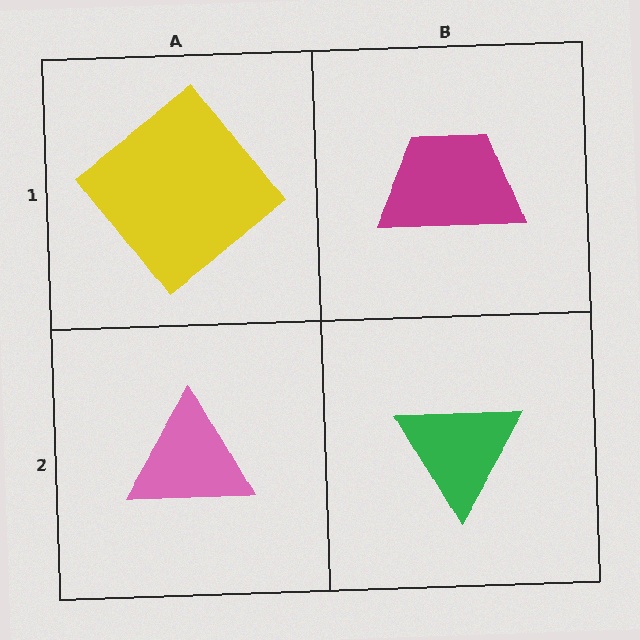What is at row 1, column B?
A magenta trapezoid.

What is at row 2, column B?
A green triangle.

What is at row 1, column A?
A yellow diamond.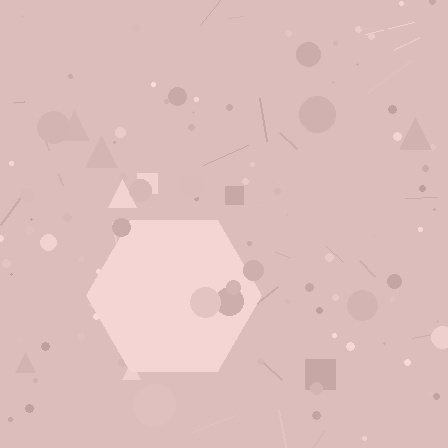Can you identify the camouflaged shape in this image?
The camouflaged shape is a hexagon.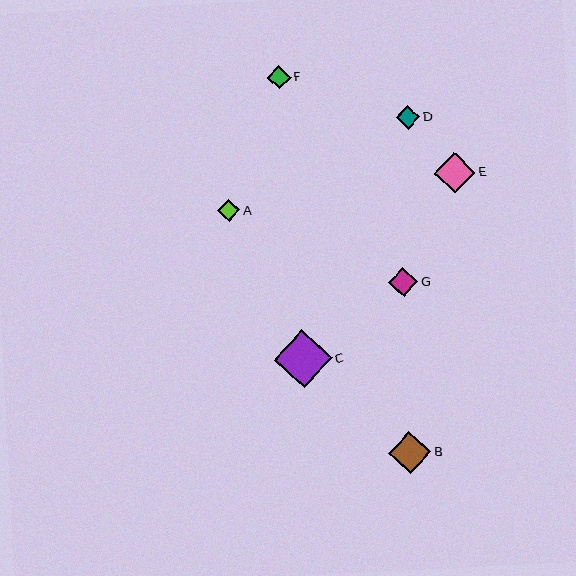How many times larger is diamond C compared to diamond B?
Diamond C is approximately 1.4 times the size of diamond B.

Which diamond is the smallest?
Diamond A is the smallest with a size of approximately 22 pixels.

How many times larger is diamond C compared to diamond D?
Diamond C is approximately 2.4 times the size of diamond D.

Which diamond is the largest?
Diamond C is the largest with a size of approximately 58 pixels.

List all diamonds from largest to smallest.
From largest to smallest: C, B, E, G, D, F, A.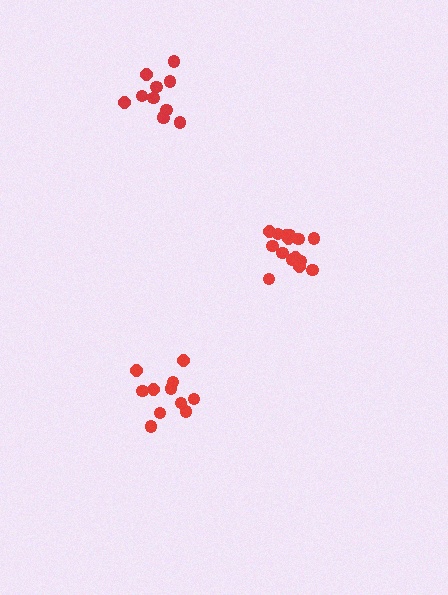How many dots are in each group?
Group 1: 15 dots, Group 2: 11 dots, Group 3: 11 dots (37 total).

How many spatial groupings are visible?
There are 3 spatial groupings.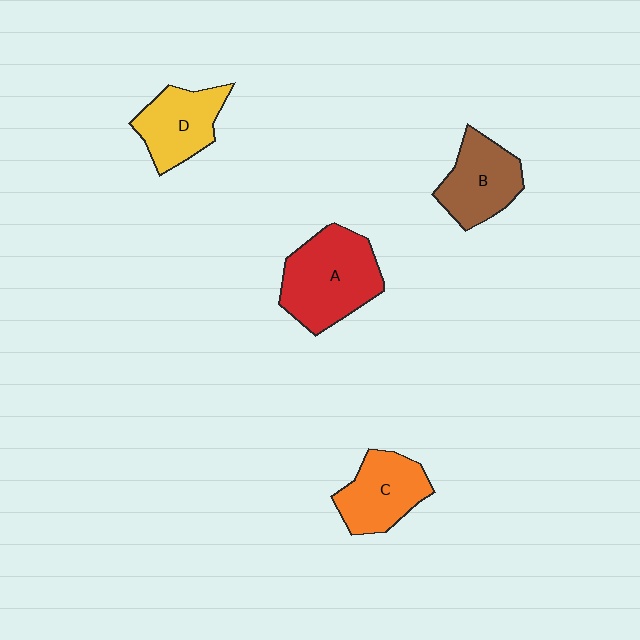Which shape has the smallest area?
Shape D (yellow).